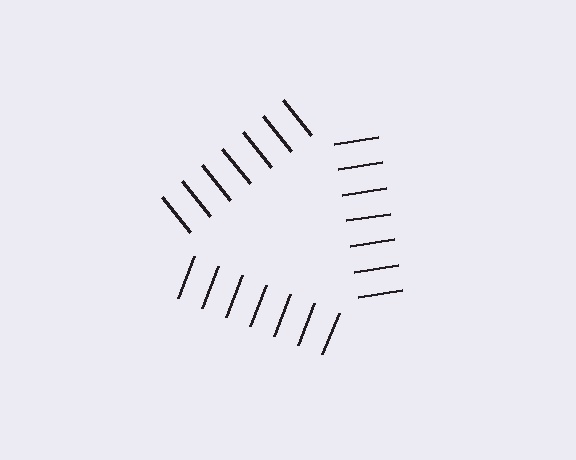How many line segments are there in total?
21 — 7 along each of the 3 edges.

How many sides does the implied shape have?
3 sides — the line-ends trace a triangle.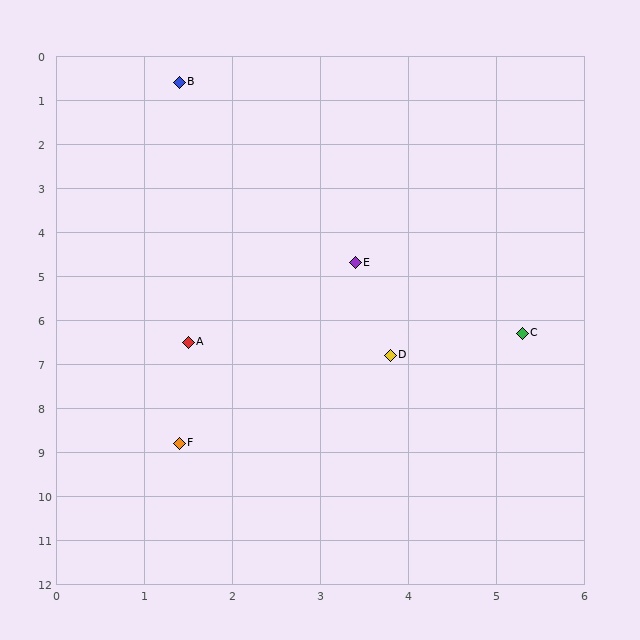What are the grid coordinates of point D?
Point D is at approximately (3.8, 6.8).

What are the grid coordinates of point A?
Point A is at approximately (1.5, 6.5).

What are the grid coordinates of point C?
Point C is at approximately (5.3, 6.3).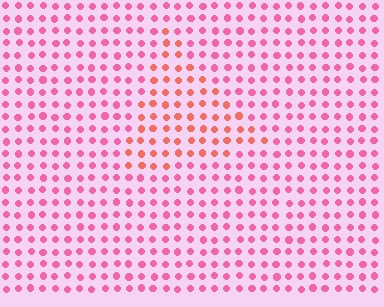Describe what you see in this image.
The image is filled with small pink elements in a uniform arrangement. A triangle-shaped region is visible where the elements are tinted to a slightly different hue, forming a subtle color boundary.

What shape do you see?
I see a triangle.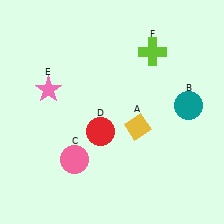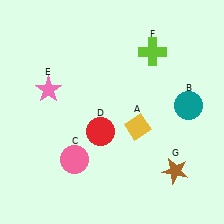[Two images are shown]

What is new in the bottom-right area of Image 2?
A brown star (G) was added in the bottom-right area of Image 2.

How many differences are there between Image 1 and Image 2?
There is 1 difference between the two images.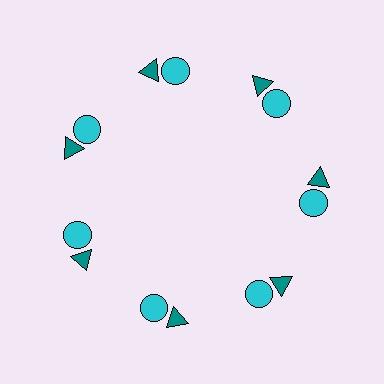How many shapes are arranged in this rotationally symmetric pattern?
There are 14 shapes, arranged in 7 groups of 2.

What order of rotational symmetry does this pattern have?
This pattern has 7-fold rotational symmetry.